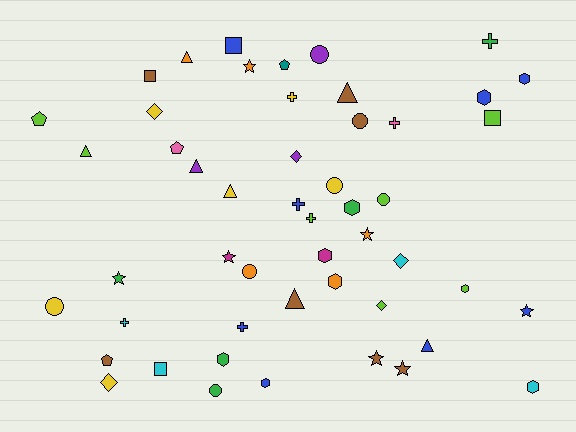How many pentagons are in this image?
There are 4 pentagons.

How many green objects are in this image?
There are 5 green objects.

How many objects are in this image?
There are 50 objects.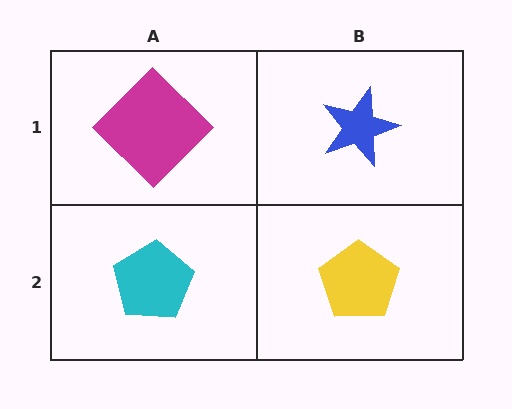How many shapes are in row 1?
2 shapes.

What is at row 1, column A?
A magenta diamond.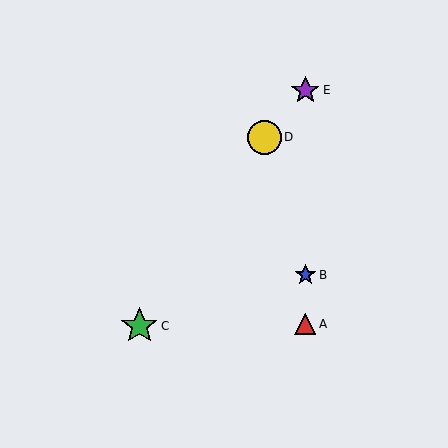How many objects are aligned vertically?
3 objects (A, B, E) are aligned vertically.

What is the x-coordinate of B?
Object B is at x≈305.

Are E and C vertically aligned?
No, E is at x≈305 and C is at x≈139.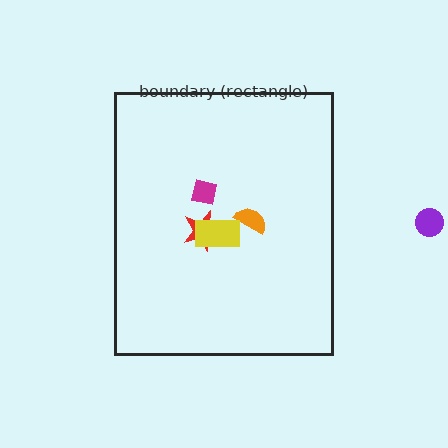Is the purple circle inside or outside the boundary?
Outside.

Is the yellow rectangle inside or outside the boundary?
Inside.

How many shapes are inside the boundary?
4 inside, 1 outside.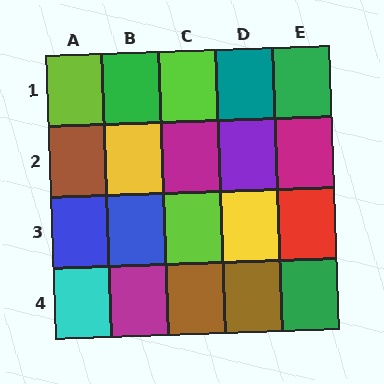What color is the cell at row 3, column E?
Red.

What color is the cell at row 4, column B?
Magenta.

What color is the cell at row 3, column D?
Yellow.